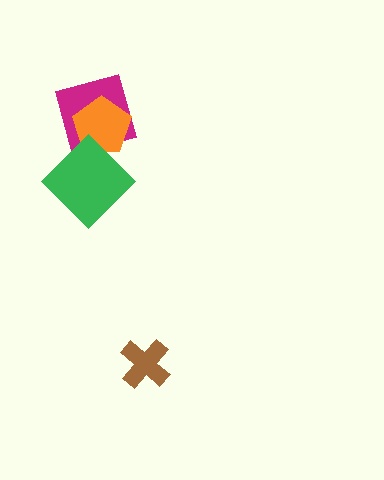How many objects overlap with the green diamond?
2 objects overlap with the green diamond.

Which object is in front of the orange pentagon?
The green diamond is in front of the orange pentagon.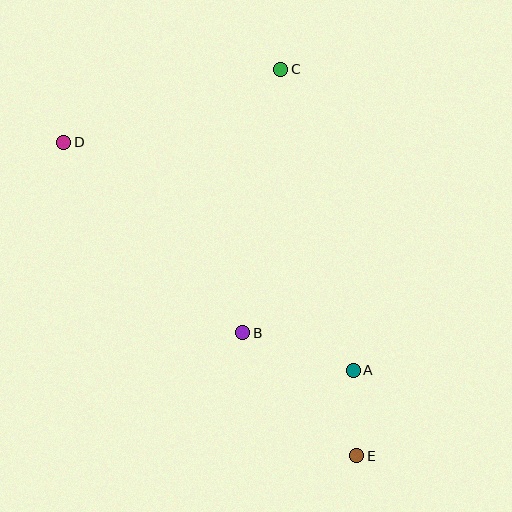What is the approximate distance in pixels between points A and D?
The distance between A and D is approximately 369 pixels.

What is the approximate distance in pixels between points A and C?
The distance between A and C is approximately 310 pixels.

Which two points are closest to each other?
Points A and E are closest to each other.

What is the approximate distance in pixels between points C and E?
The distance between C and E is approximately 394 pixels.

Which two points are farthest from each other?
Points D and E are farthest from each other.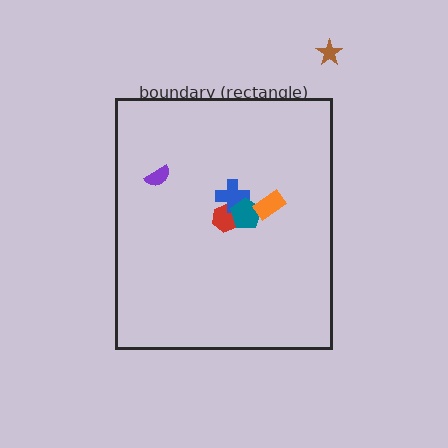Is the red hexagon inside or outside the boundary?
Inside.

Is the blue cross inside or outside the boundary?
Inside.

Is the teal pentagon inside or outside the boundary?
Inside.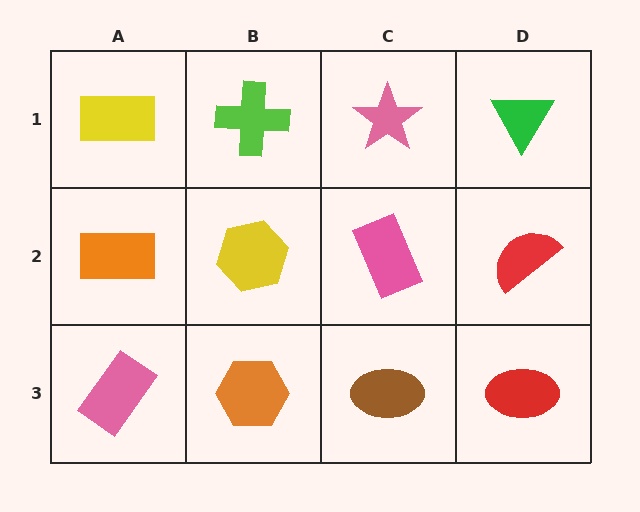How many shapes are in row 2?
4 shapes.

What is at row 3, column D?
A red ellipse.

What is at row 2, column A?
An orange rectangle.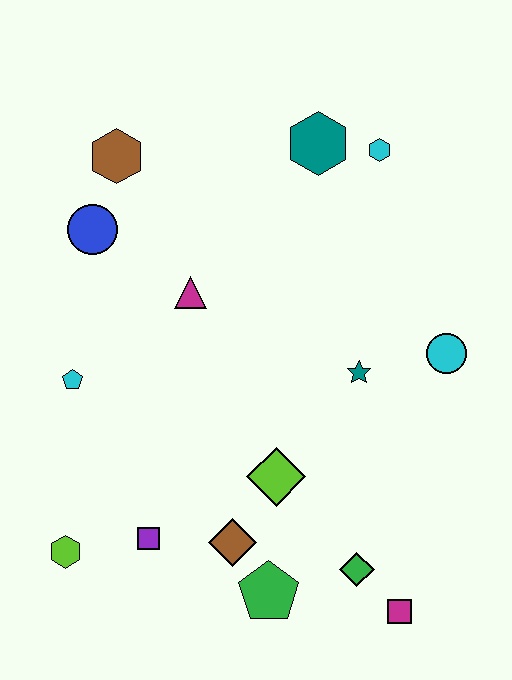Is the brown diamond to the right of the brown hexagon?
Yes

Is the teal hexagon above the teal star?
Yes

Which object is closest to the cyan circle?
The teal star is closest to the cyan circle.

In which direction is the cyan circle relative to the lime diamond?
The cyan circle is to the right of the lime diamond.